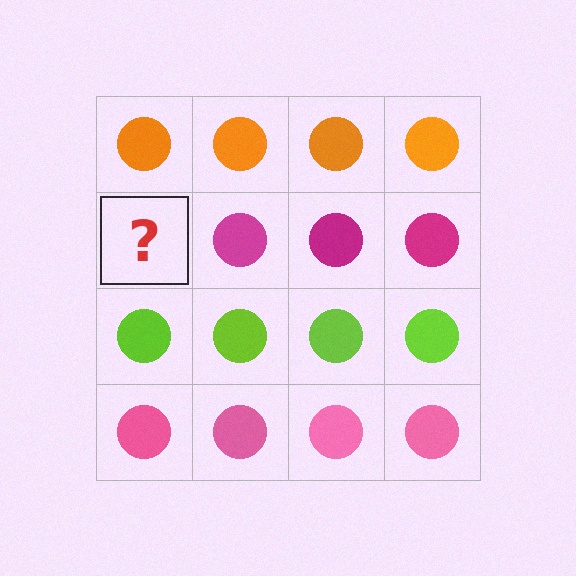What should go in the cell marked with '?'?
The missing cell should contain a magenta circle.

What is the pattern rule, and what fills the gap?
The rule is that each row has a consistent color. The gap should be filled with a magenta circle.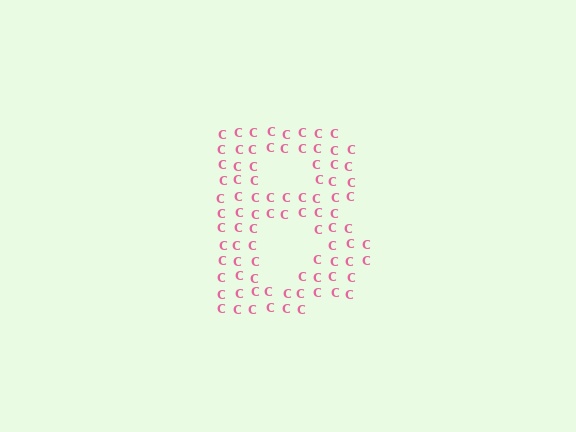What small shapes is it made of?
It is made of small letter C's.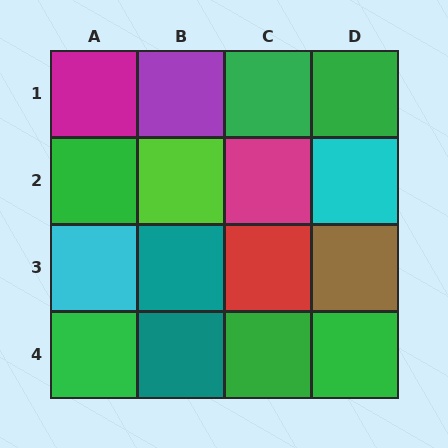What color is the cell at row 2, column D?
Cyan.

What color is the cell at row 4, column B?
Teal.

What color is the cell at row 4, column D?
Green.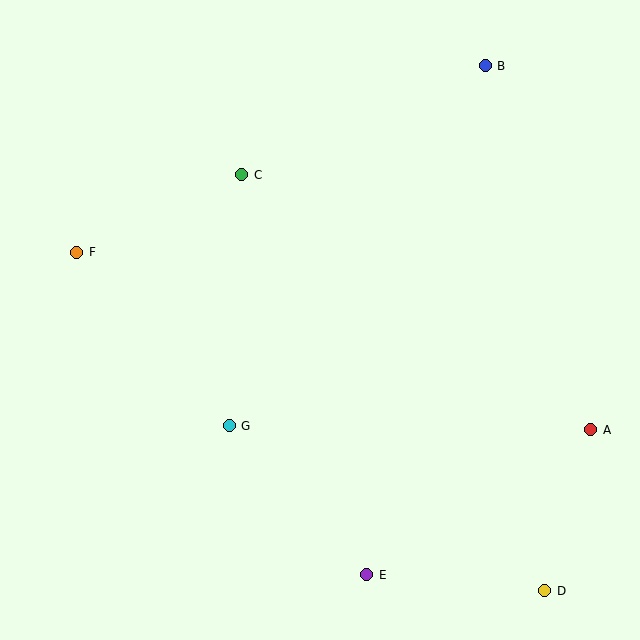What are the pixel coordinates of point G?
Point G is at (229, 426).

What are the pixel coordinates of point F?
Point F is at (77, 252).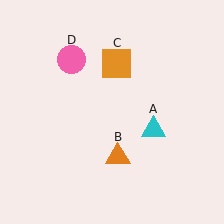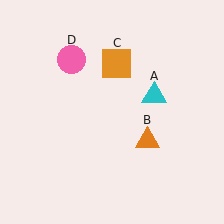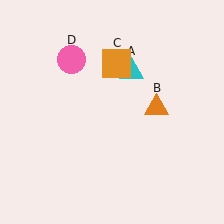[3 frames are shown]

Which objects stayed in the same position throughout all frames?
Orange square (object C) and pink circle (object D) remained stationary.